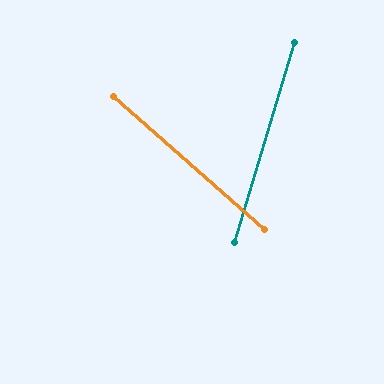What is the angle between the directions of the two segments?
Approximately 65 degrees.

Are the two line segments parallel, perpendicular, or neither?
Neither parallel nor perpendicular — they differ by about 65°.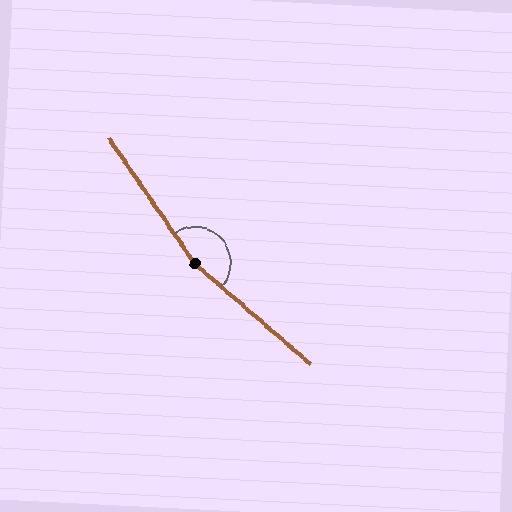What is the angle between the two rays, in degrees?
Approximately 166 degrees.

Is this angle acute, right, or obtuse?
It is obtuse.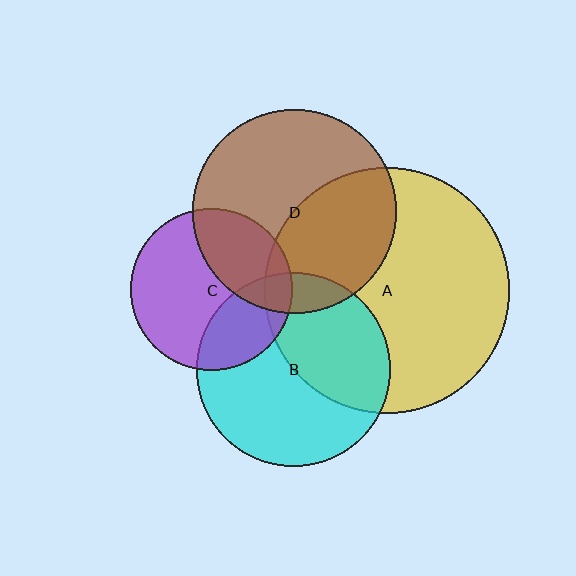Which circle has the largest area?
Circle A (yellow).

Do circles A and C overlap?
Yes.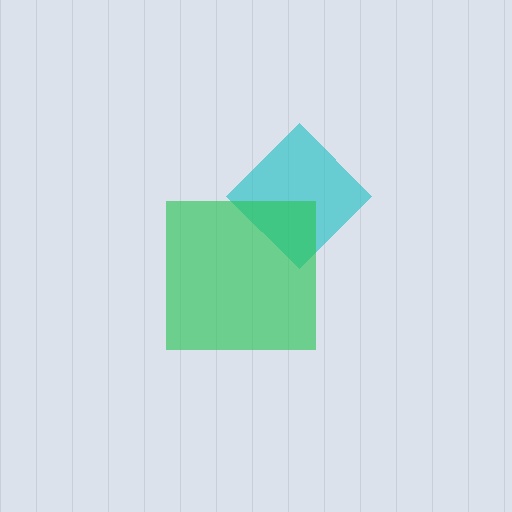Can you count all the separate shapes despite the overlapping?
Yes, there are 2 separate shapes.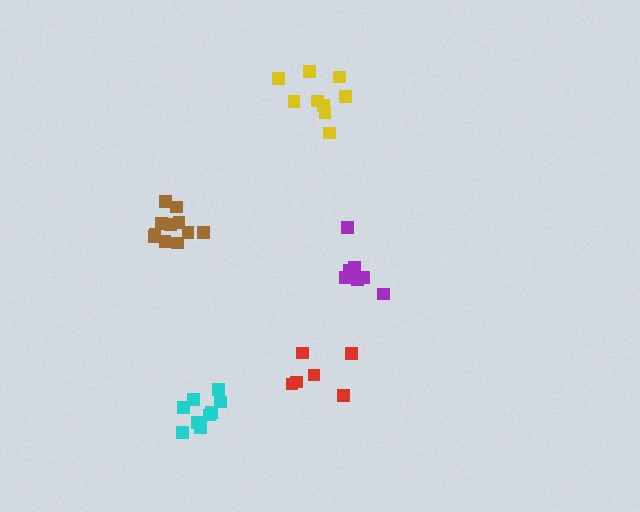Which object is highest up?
The yellow cluster is topmost.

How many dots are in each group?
Group 1: 11 dots, Group 2: 6 dots, Group 3: 7 dots, Group 4: 9 dots, Group 5: 9 dots (42 total).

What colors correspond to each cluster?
The clusters are colored: brown, red, purple, cyan, yellow.